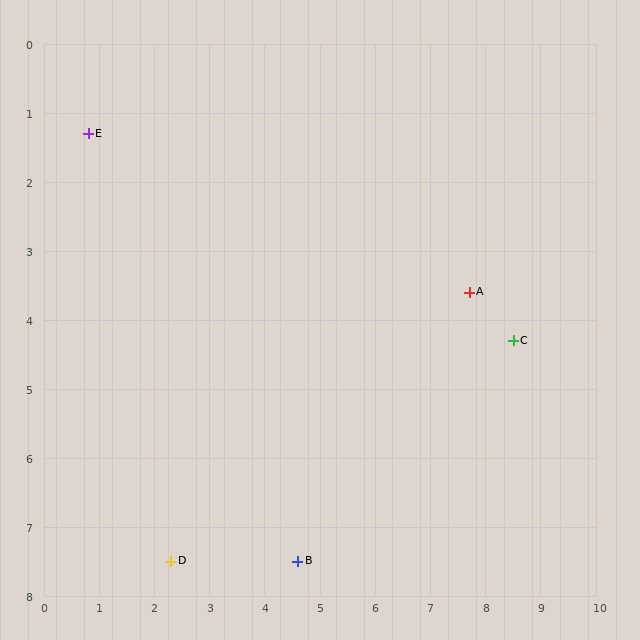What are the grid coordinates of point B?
Point B is at approximately (4.6, 7.5).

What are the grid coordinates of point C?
Point C is at approximately (8.5, 4.3).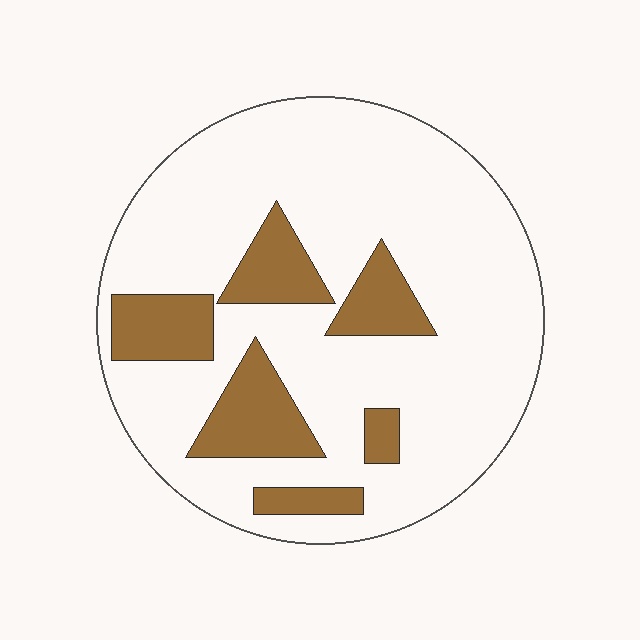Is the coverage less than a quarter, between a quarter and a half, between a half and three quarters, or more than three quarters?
Less than a quarter.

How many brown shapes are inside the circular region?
6.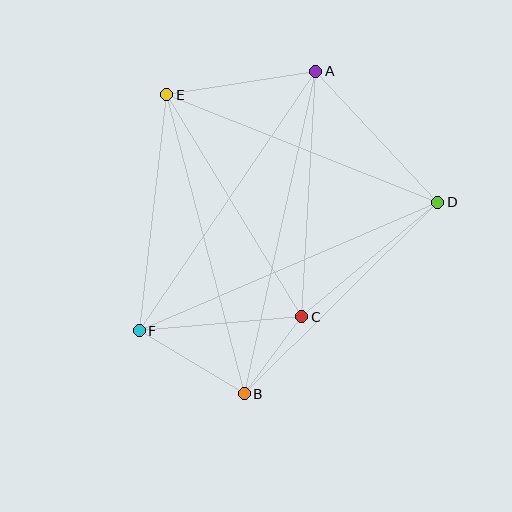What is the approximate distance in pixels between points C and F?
The distance between C and F is approximately 164 pixels.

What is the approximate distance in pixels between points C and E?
The distance between C and E is approximately 260 pixels.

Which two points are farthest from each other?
Points A and B are farthest from each other.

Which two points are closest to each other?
Points B and C are closest to each other.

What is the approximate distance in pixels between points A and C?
The distance between A and C is approximately 246 pixels.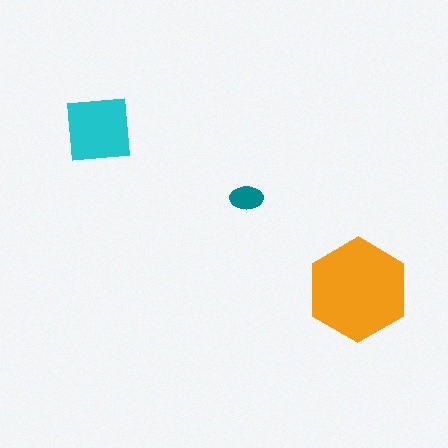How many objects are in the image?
There are 3 objects in the image.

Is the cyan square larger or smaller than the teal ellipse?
Larger.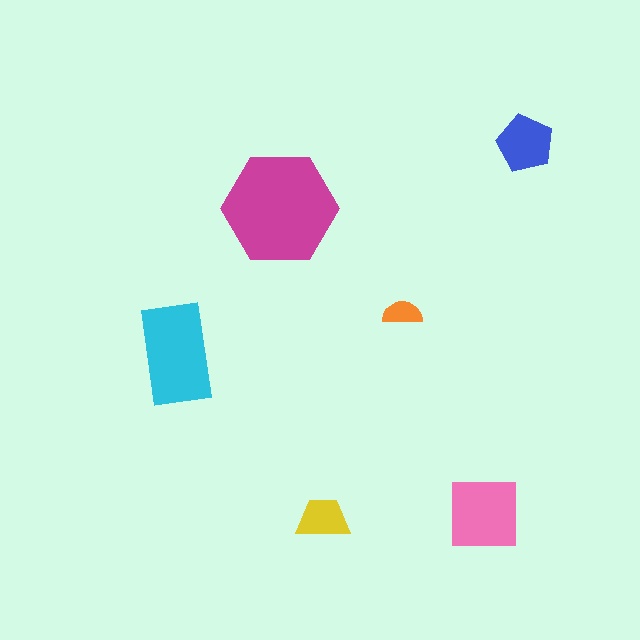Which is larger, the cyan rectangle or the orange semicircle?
The cyan rectangle.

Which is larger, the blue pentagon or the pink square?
The pink square.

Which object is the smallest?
The orange semicircle.